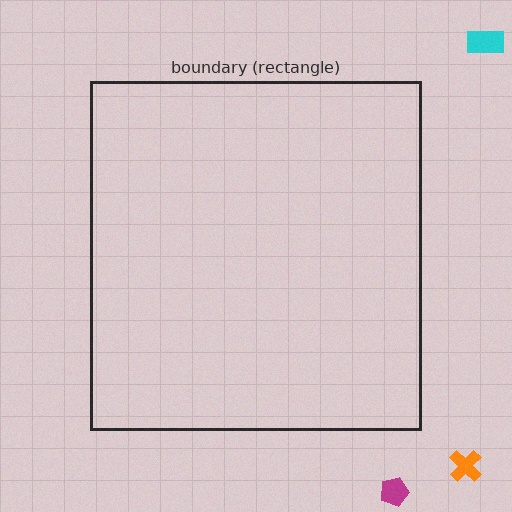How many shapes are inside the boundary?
0 inside, 3 outside.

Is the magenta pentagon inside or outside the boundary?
Outside.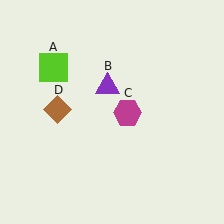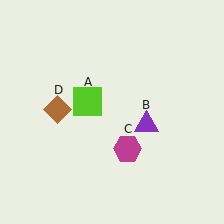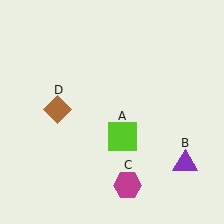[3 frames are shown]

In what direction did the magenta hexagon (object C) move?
The magenta hexagon (object C) moved down.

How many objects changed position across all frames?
3 objects changed position: lime square (object A), purple triangle (object B), magenta hexagon (object C).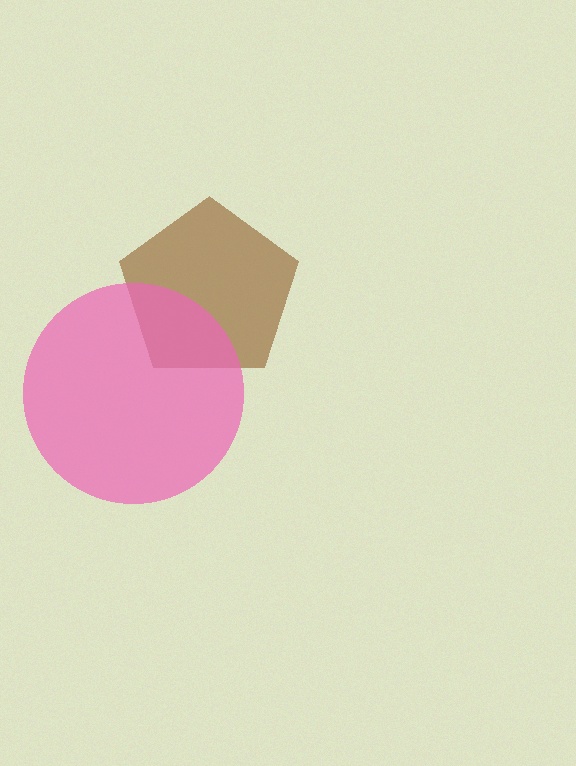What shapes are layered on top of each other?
The layered shapes are: a brown pentagon, a pink circle.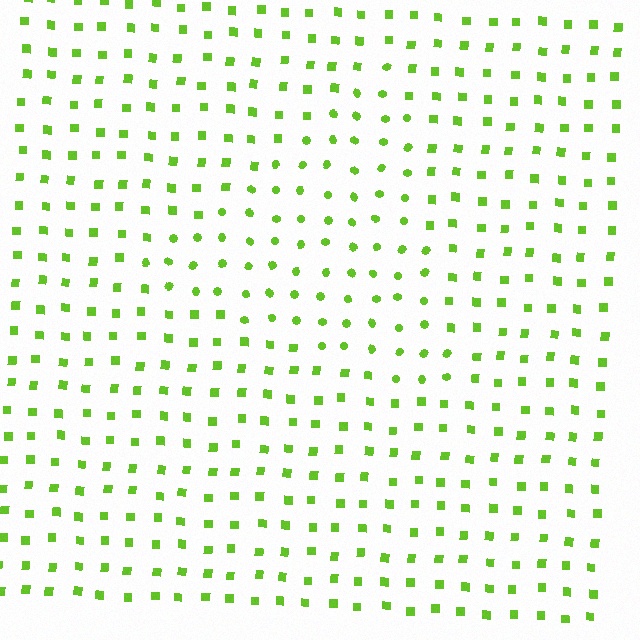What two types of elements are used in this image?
The image uses circles inside the triangle region and squares outside it.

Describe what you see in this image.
The image is filled with small lime elements arranged in a uniform grid. A triangle-shaped region contains circles, while the surrounding area contains squares. The boundary is defined purely by the change in element shape.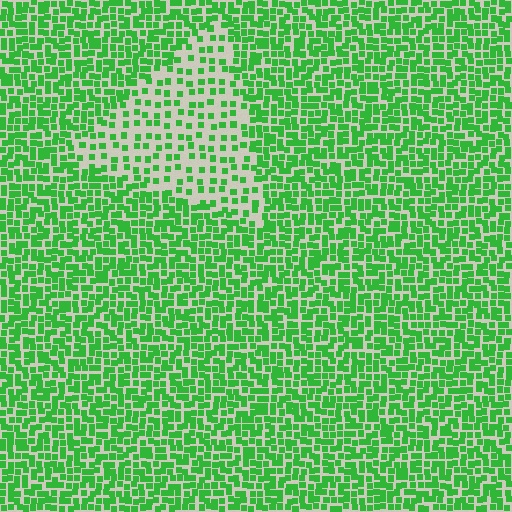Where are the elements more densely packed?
The elements are more densely packed outside the triangle boundary.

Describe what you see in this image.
The image contains small green elements arranged at two different densities. A triangle-shaped region is visible where the elements are less densely packed than the surrounding area.